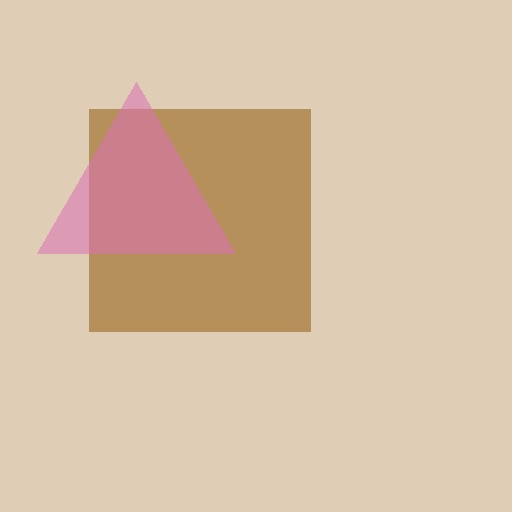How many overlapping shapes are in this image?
There are 2 overlapping shapes in the image.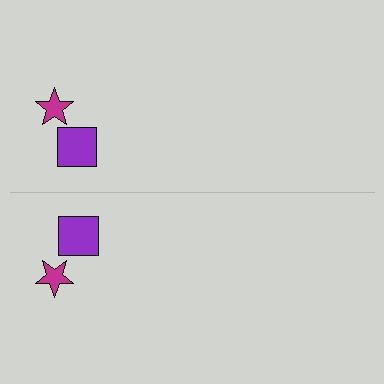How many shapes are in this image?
There are 4 shapes in this image.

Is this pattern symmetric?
Yes, this pattern has bilateral (reflection) symmetry.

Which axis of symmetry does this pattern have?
The pattern has a horizontal axis of symmetry running through the center of the image.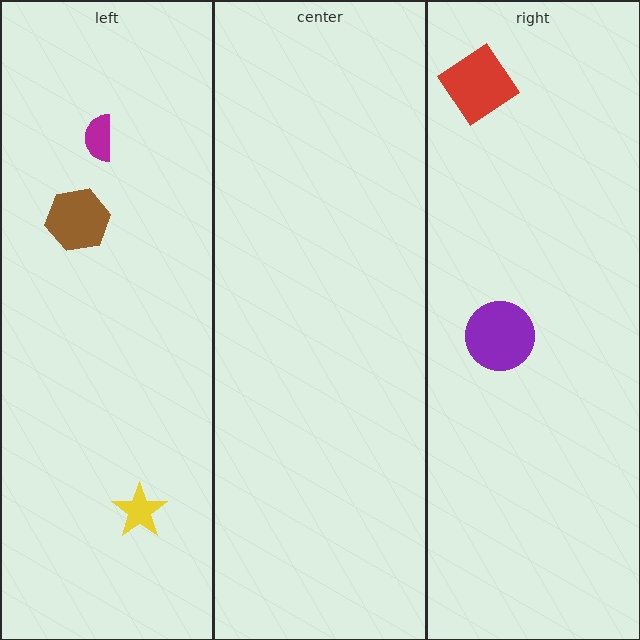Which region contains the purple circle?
The right region.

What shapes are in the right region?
The purple circle, the red diamond.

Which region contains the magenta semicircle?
The left region.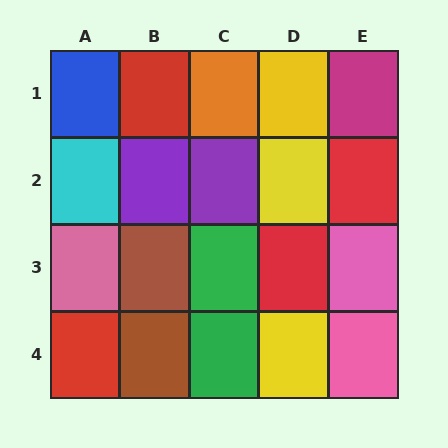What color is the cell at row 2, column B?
Purple.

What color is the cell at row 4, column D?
Yellow.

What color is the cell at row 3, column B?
Brown.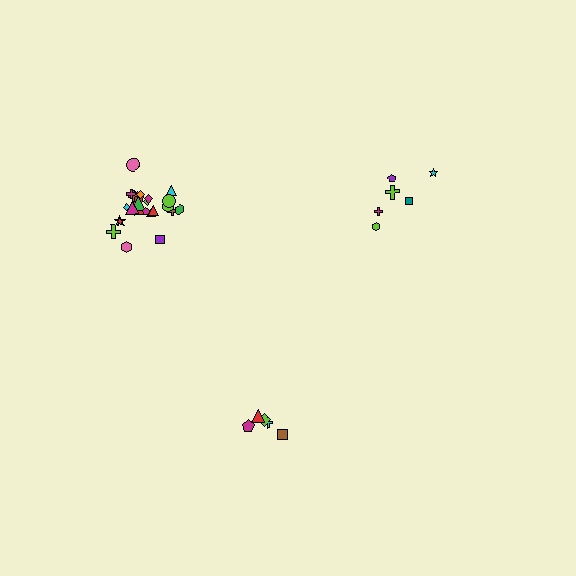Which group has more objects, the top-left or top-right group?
The top-left group.